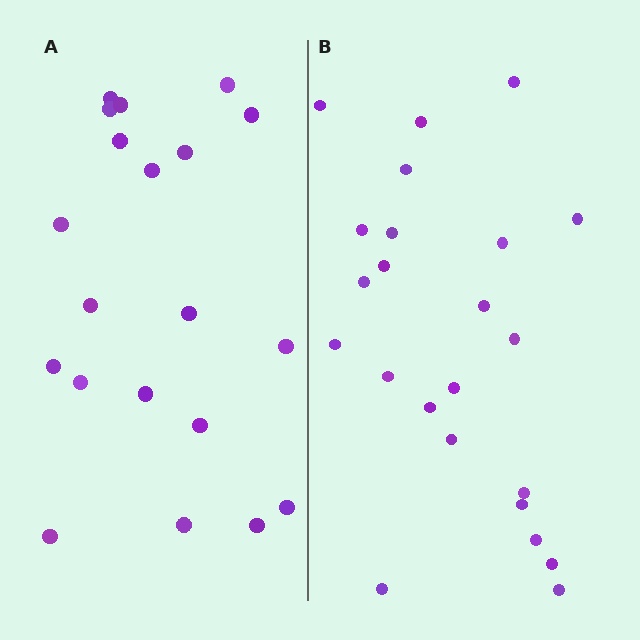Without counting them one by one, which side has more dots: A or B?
Region B (the right region) has more dots.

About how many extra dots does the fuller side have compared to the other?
Region B has just a few more — roughly 2 or 3 more dots than region A.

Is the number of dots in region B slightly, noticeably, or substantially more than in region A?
Region B has only slightly more — the two regions are fairly close. The ratio is roughly 1.1 to 1.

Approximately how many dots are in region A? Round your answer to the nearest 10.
About 20 dots.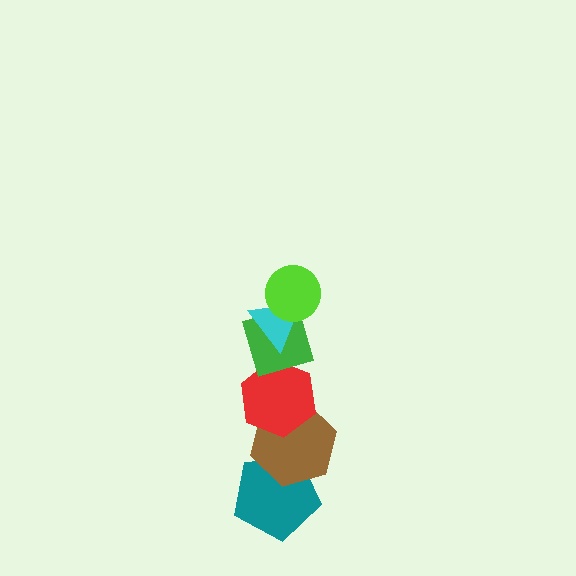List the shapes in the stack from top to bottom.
From top to bottom: the lime circle, the cyan triangle, the green diamond, the red hexagon, the brown hexagon, the teal pentagon.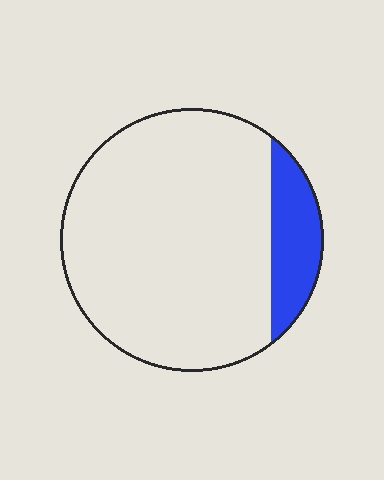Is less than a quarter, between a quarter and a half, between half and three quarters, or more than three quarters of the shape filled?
Less than a quarter.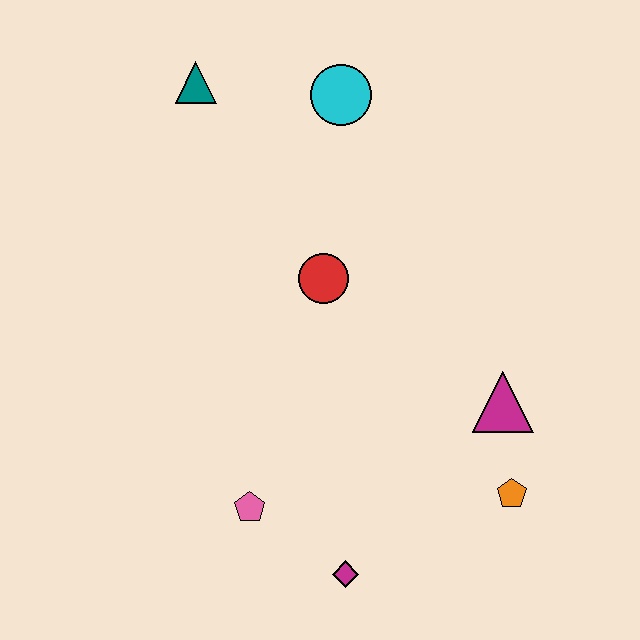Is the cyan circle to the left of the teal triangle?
No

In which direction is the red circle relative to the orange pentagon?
The red circle is above the orange pentagon.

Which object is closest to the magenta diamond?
The pink pentagon is closest to the magenta diamond.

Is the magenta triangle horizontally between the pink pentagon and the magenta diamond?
No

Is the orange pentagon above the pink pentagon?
Yes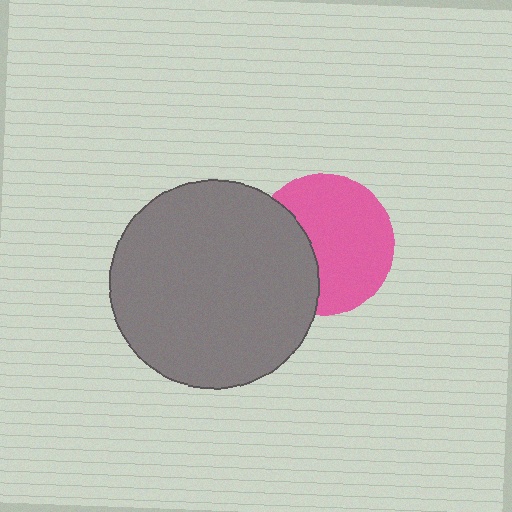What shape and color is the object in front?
The object in front is a gray circle.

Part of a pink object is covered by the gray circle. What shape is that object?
It is a circle.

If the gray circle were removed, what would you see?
You would see the complete pink circle.